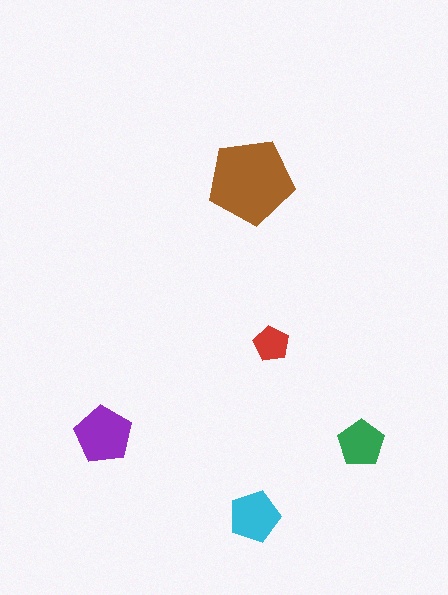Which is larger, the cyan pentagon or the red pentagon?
The cyan one.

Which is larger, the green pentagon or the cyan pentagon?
The cyan one.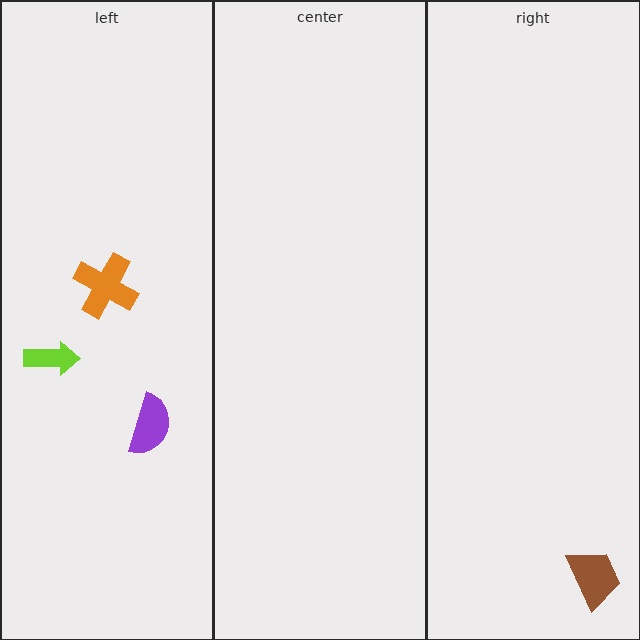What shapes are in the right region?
The brown trapezoid.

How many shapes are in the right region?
1.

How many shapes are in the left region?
3.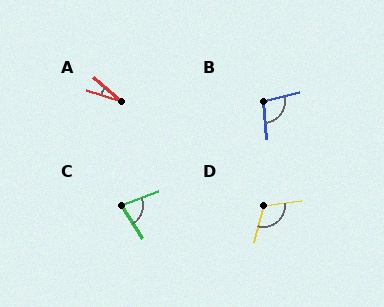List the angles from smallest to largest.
A (23°), C (77°), B (100°), D (112°).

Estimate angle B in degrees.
Approximately 100 degrees.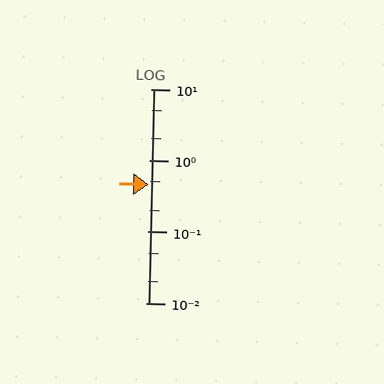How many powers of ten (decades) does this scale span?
The scale spans 3 decades, from 0.01 to 10.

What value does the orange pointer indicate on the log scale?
The pointer indicates approximately 0.46.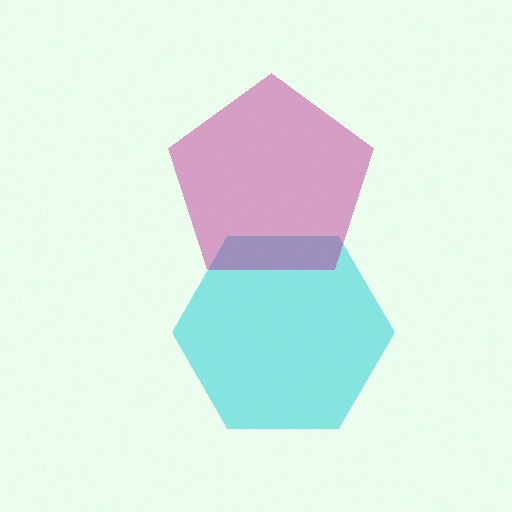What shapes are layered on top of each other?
The layered shapes are: a cyan hexagon, a magenta pentagon.